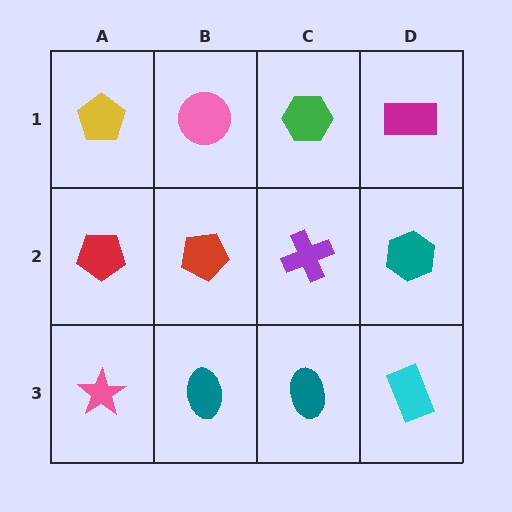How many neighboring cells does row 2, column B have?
4.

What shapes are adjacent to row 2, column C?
A green hexagon (row 1, column C), a teal ellipse (row 3, column C), a red pentagon (row 2, column B), a teal hexagon (row 2, column D).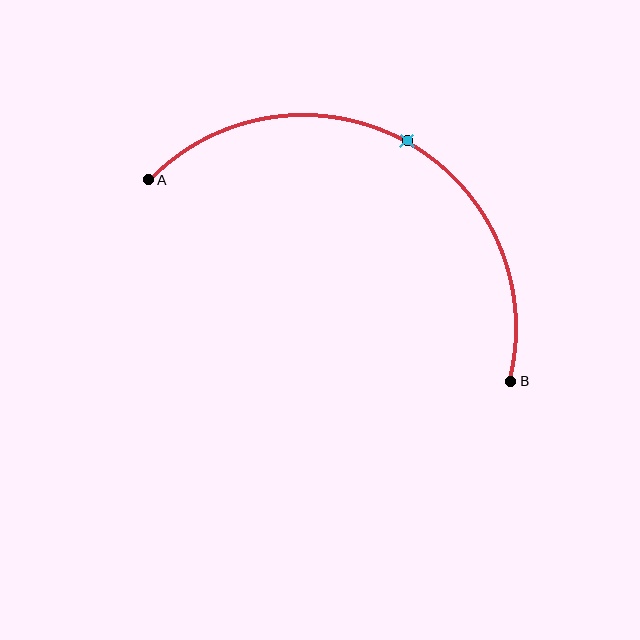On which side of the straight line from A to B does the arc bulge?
The arc bulges above the straight line connecting A and B.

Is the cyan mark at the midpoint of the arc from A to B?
Yes. The cyan mark lies on the arc at equal arc-length from both A and B — it is the arc midpoint.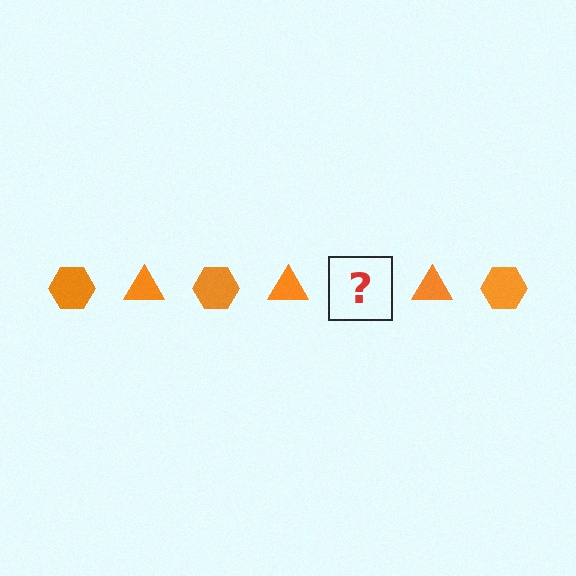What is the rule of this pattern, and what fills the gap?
The rule is that the pattern cycles through hexagon, triangle shapes in orange. The gap should be filled with an orange hexagon.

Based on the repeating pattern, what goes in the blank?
The blank should be an orange hexagon.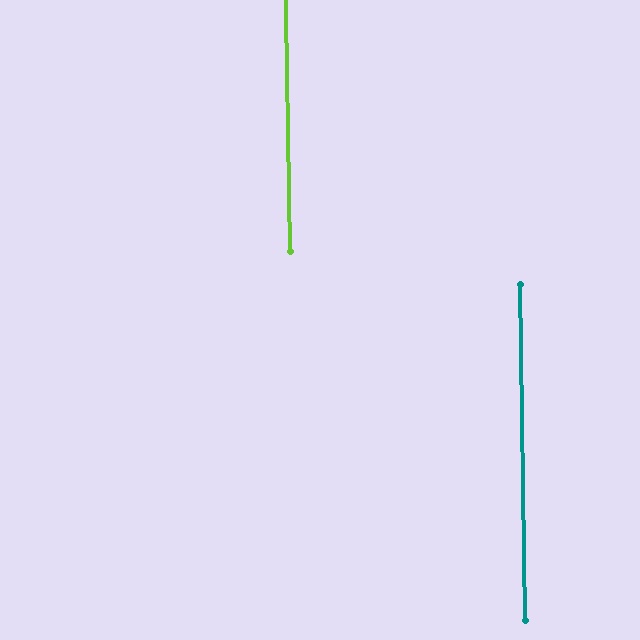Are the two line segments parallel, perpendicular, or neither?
Parallel — their directions differ by only 0.1°.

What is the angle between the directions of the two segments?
Approximately 0 degrees.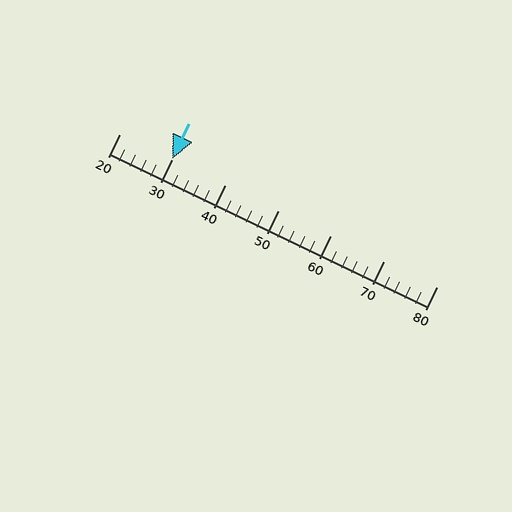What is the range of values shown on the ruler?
The ruler shows values from 20 to 80.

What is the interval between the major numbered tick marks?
The major tick marks are spaced 10 units apart.